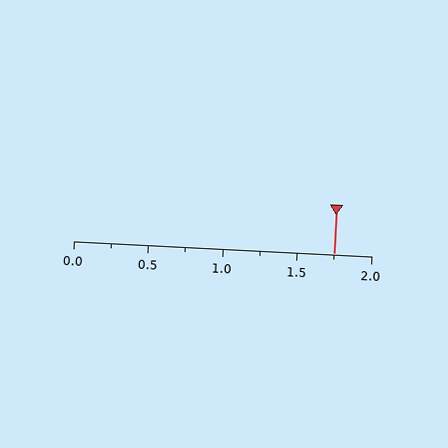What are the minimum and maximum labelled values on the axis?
The axis runs from 0.0 to 2.0.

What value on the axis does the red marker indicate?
The marker indicates approximately 1.75.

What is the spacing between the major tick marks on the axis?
The major ticks are spaced 0.5 apart.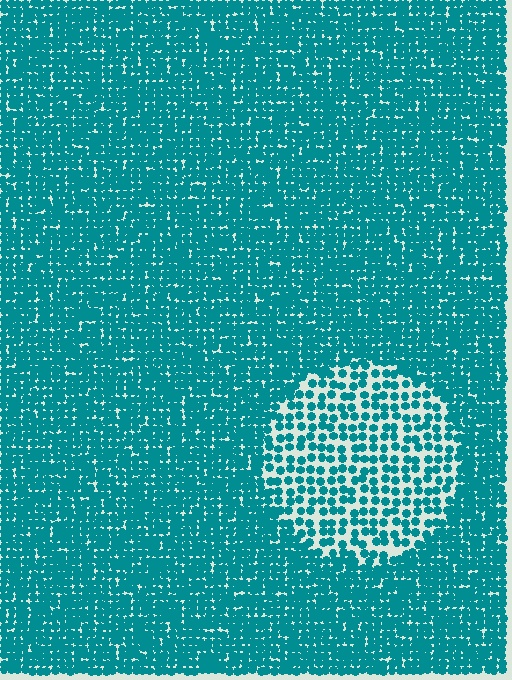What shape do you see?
I see a circle.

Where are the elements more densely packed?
The elements are more densely packed outside the circle boundary.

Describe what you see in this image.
The image contains small teal elements arranged at two different densities. A circle-shaped region is visible where the elements are less densely packed than the surrounding area.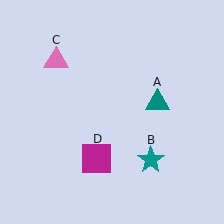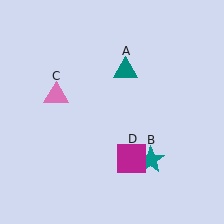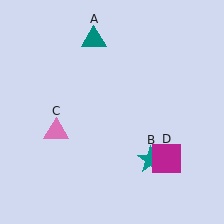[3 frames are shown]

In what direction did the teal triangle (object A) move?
The teal triangle (object A) moved up and to the left.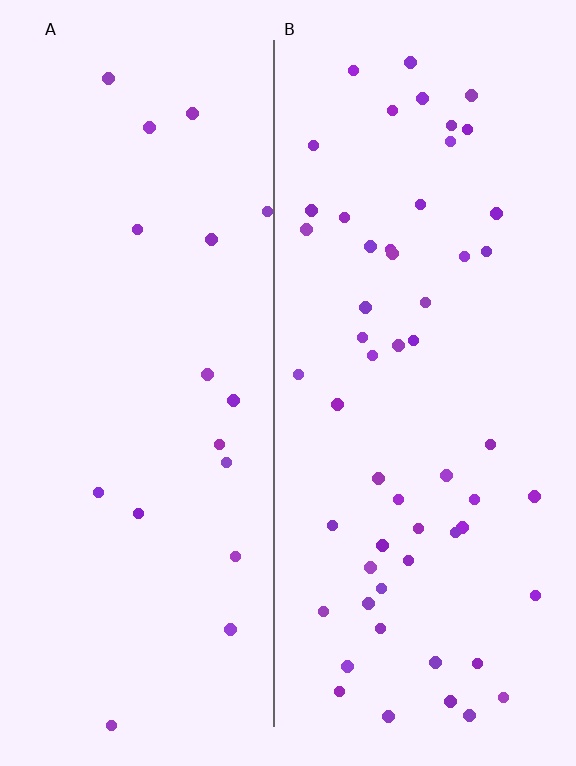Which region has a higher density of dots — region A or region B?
B (the right).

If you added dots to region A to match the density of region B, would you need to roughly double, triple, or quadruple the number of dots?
Approximately triple.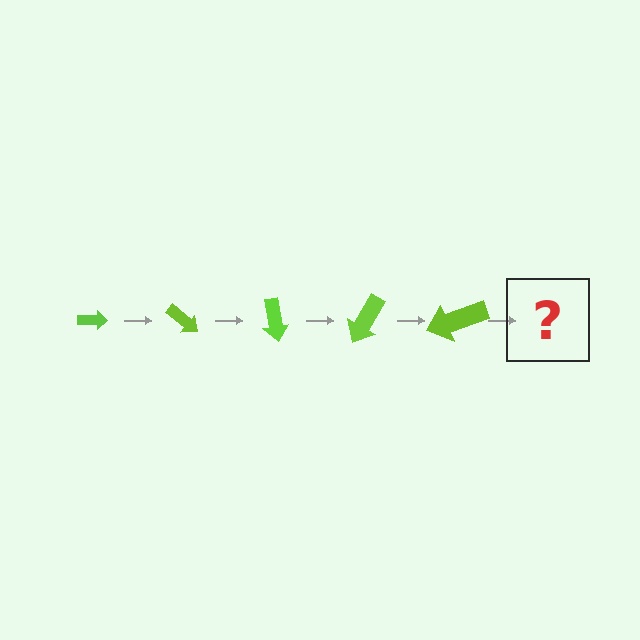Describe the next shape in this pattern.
It should be an arrow, larger than the previous one and rotated 200 degrees from the start.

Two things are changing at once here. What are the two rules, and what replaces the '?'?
The two rules are that the arrow grows larger each step and it rotates 40 degrees each step. The '?' should be an arrow, larger than the previous one and rotated 200 degrees from the start.